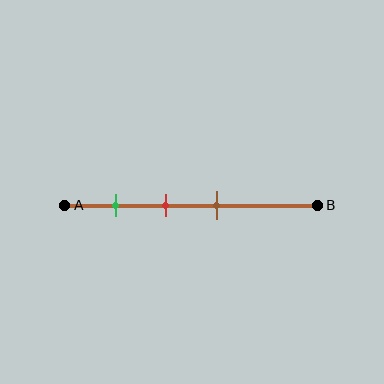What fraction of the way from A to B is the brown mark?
The brown mark is approximately 60% (0.6) of the way from A to B.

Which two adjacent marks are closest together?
The red and brown marks are the closest adjacent pair.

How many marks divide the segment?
There are 3 marks dividing the segment.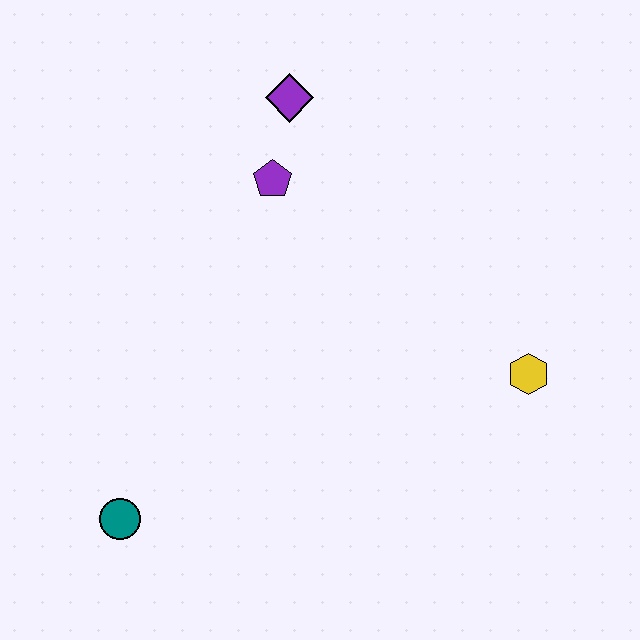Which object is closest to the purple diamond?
The purple pentagon is closest to the purple diamond.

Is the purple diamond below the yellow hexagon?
No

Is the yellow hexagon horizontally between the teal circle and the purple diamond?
No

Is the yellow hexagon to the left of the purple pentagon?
No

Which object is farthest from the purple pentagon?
The teal circle is farthest from the purple pentagon.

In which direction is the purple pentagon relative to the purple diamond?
The purple pentagon is below the purple diamond.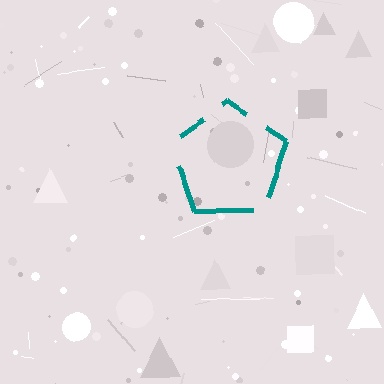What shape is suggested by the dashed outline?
The dashed outline suggests a pentagon.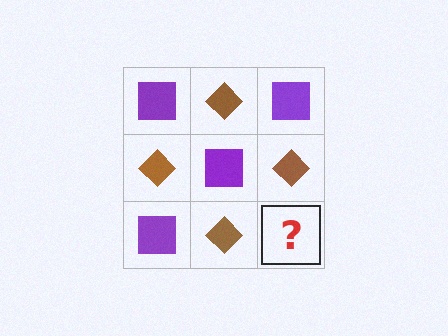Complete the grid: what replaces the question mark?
The question mark should be replaced with a purple square.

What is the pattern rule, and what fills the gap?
The rule is that it alternates purple square and brown diamond in a checkerboard pattern. The gap should be filled with a purple square.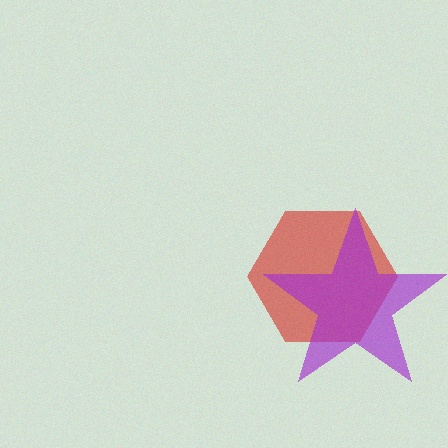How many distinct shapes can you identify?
There are 2 distinct shapes: a red hexagon, a purple star.